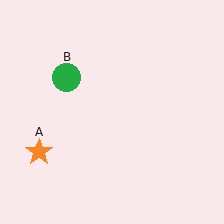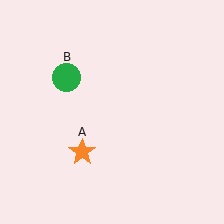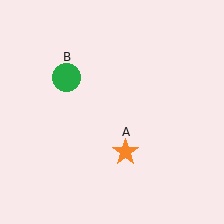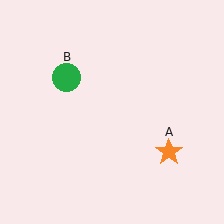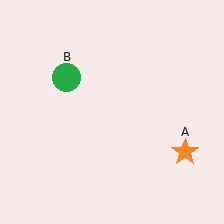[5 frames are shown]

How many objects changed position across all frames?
1 object changed position: orange star (object A).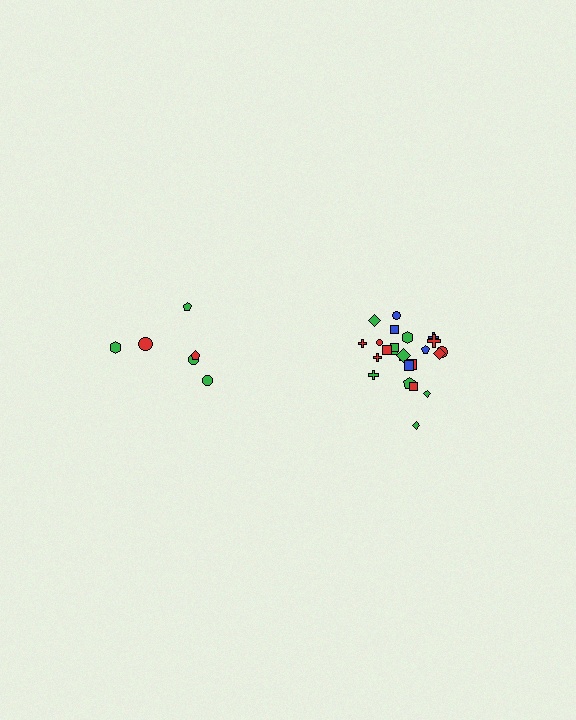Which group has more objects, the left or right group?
The right group.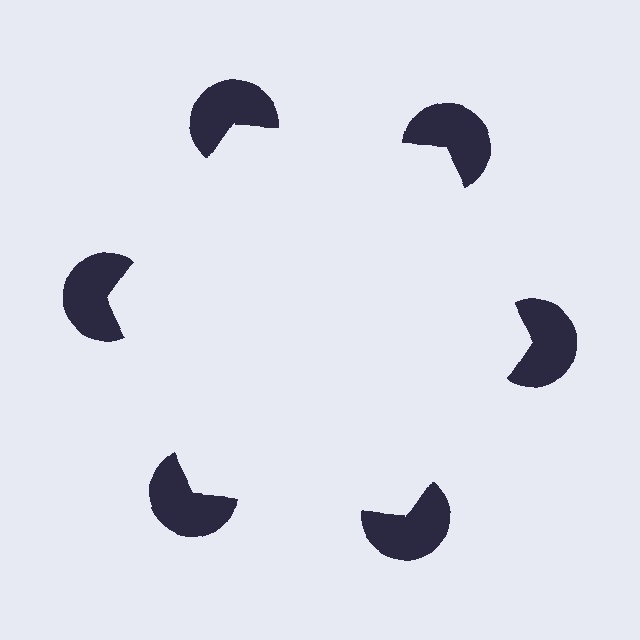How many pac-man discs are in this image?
There are 6 — one at each vertex of the illusory hexagon.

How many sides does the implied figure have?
6 sides.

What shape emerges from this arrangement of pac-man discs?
An illusory hexagon — its edges are inferred from the aligned wedge cuts in the pac-man discs, not physically drawn.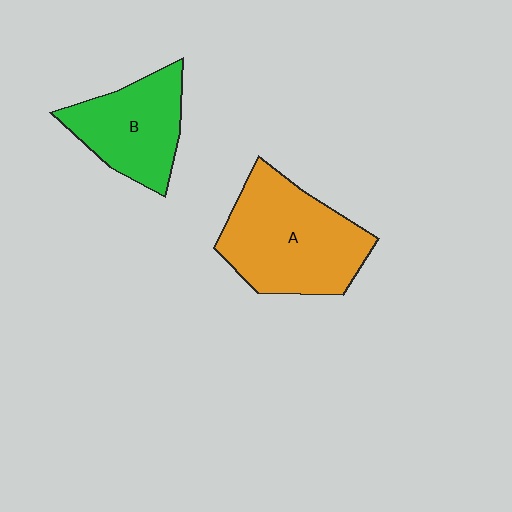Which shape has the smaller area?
Shape B (green).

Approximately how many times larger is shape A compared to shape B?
Approximately 1.4 times.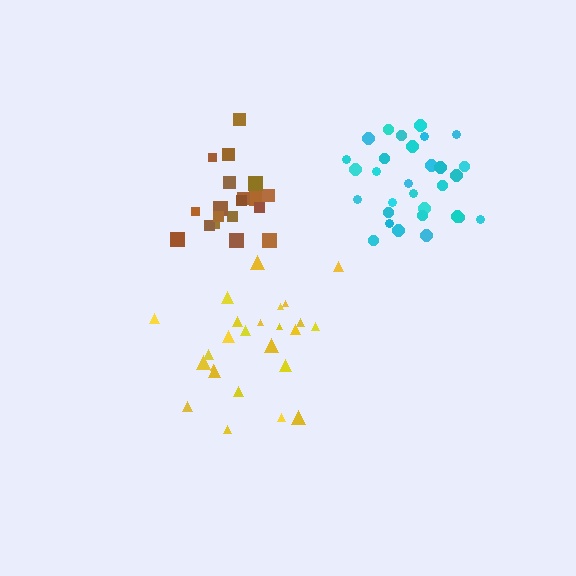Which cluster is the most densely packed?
Cyan.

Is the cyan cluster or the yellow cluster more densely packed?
Cyan.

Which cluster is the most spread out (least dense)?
Yellow.